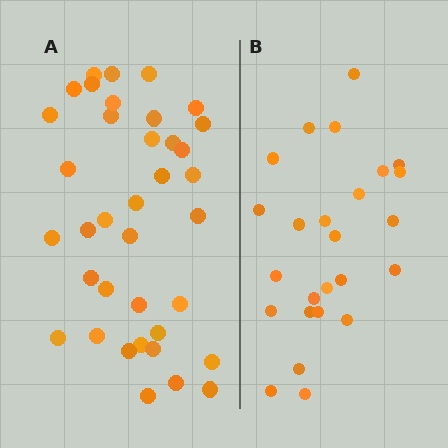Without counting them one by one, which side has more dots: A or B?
Region A (the left region) has more dots.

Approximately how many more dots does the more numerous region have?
Region A has roughly 12 or so more dots than region B.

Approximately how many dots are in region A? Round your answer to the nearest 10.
About 40 dots. (The exact count is 37, which rounds to 40.)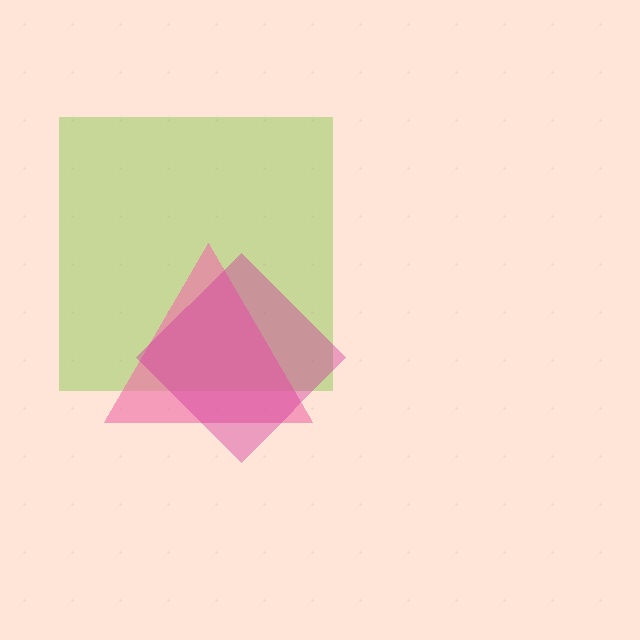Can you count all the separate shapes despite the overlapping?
Yes, there are 3 separate shapes.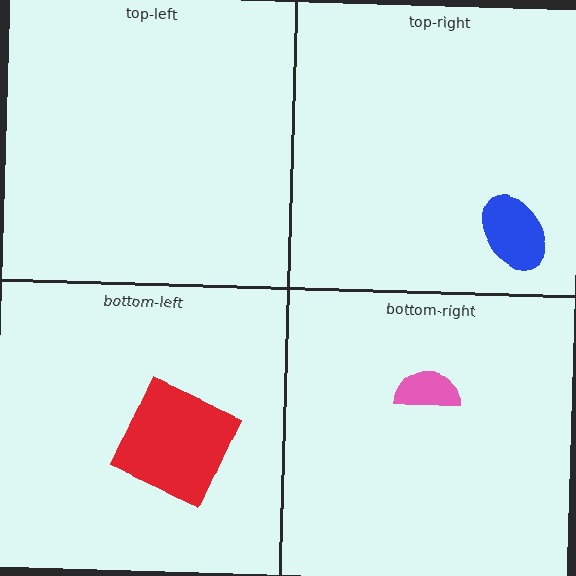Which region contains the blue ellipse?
The top-right region.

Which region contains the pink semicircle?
The bottom-right region.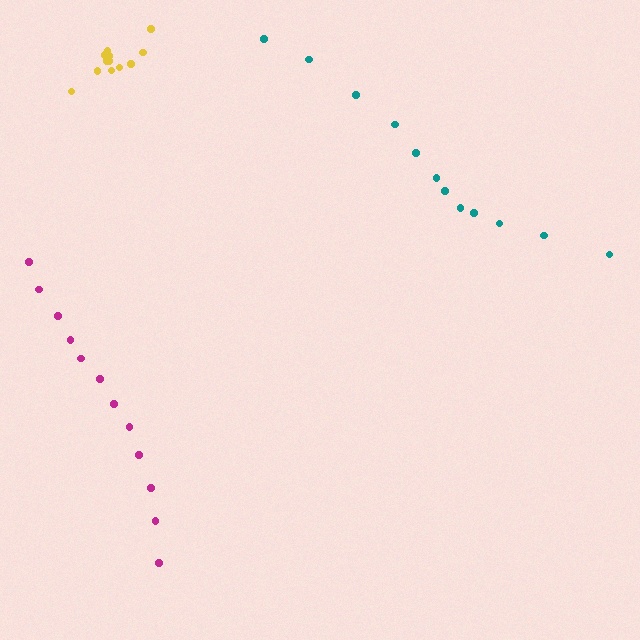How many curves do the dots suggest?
There are 3 distinct paths.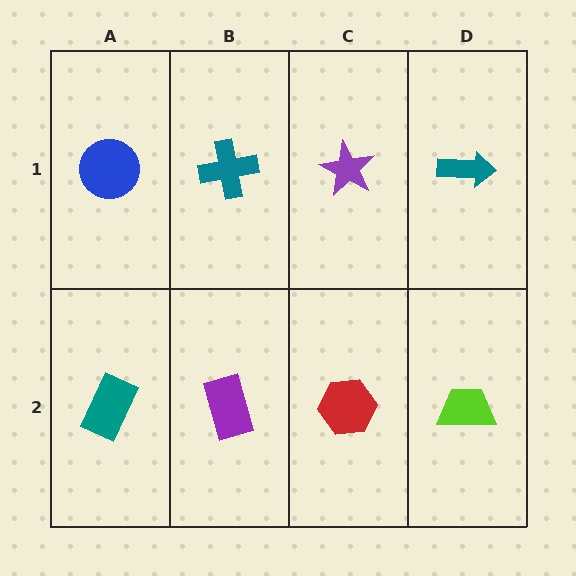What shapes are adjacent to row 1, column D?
A lime trapezoid (row 2, column D), a purple star (row 1, column C).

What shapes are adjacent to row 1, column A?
A teal rectangle (row 2, column A), a teal cross (row 1, column B).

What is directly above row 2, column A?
A blue circle.